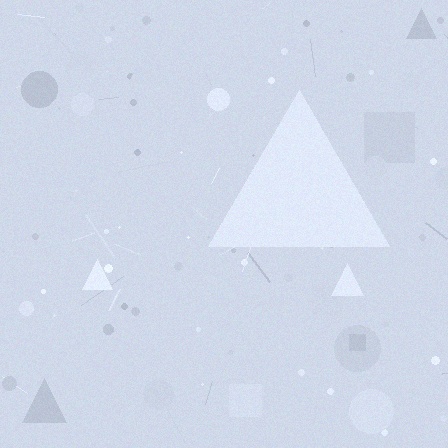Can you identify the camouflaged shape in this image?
The camouflaged shape is a triangle.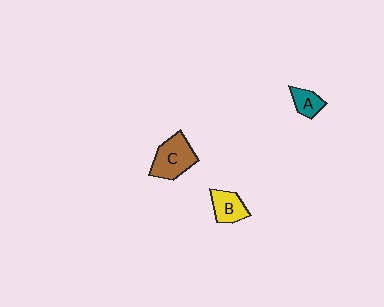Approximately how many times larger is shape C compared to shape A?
Approximately 2.1 times.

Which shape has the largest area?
Shape C (brown).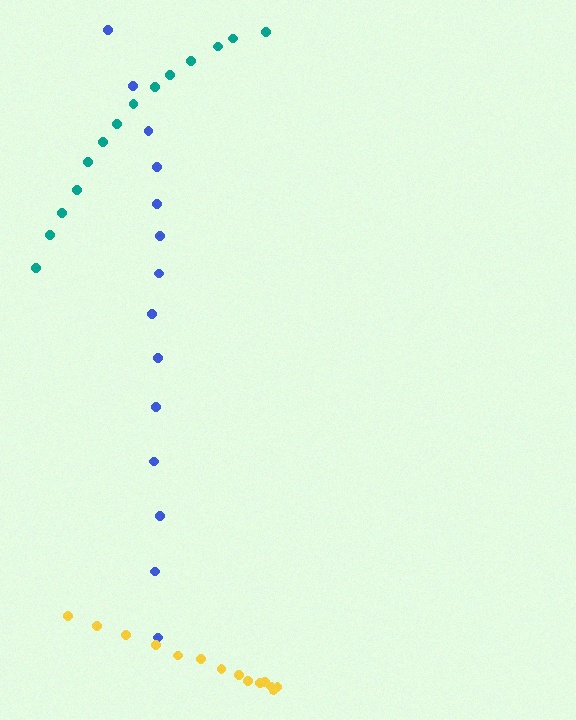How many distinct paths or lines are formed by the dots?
There are 3 distinct paths.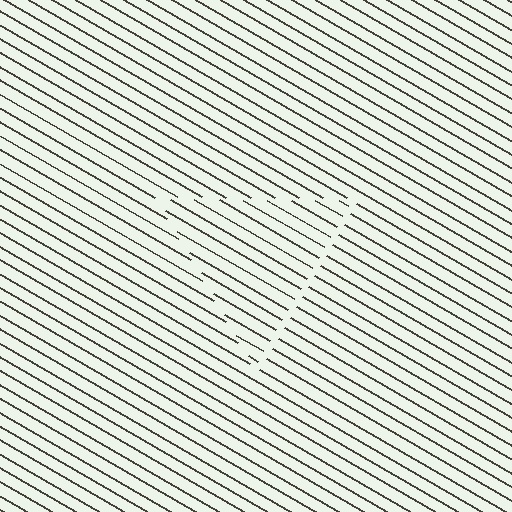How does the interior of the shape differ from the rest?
The interior of the shape contains the same grating, shifted by half a period — the contour is defined by the phase discontinuity where line-ends from the inner and outer gratings abut.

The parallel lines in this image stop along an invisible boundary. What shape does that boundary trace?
An illusory triangle. The interior of the shape contains the same grating, shifted by half a period — the contour is defined by the phase discontinuity where line-ends from the inner and outer gratings abut.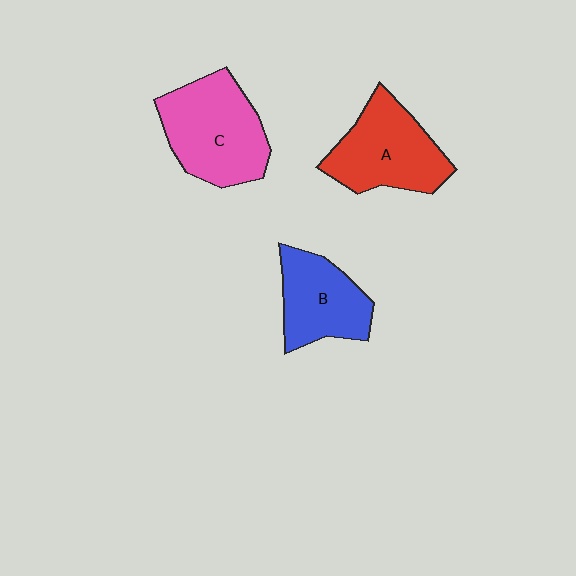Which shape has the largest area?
Shape C (pink).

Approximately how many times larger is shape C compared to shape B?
Approximately 1.4 times.